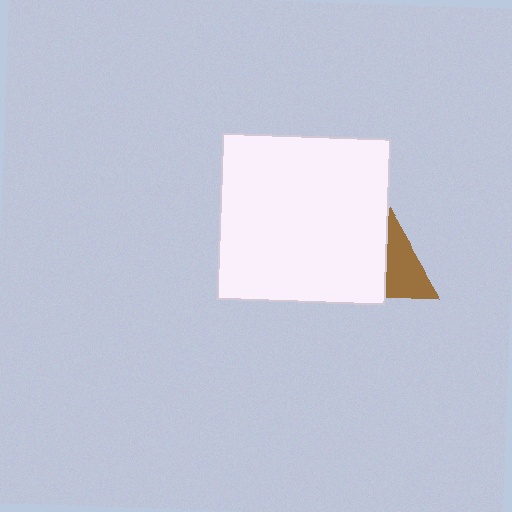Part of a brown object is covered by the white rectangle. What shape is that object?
It is a triangle.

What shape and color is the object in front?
The object in front is a white rectangle.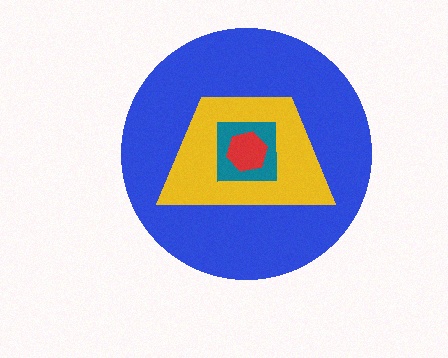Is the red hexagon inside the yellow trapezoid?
Yes.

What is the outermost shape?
The blue circle.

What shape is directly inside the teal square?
The red hexagon.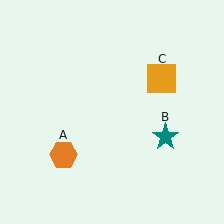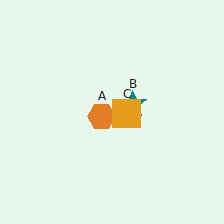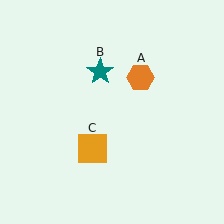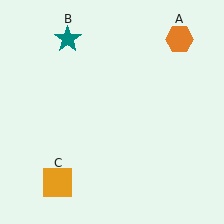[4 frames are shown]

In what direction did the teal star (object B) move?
The teal star (object B) moved up and to the left.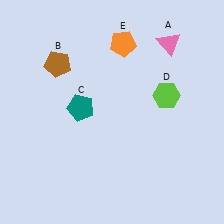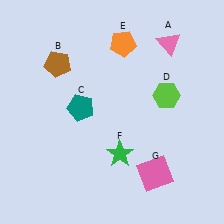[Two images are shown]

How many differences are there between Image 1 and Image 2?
There are 2 differences between the two images.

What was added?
A green star (F), a pink square (G) were added in Image 2.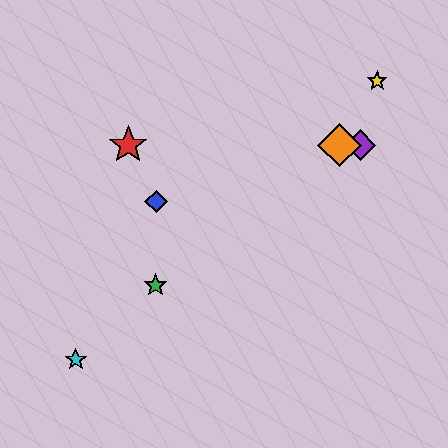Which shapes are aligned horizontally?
The red star, the purple diamond, the orange diamond are aligned horizontally.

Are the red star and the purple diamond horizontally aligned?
Yes, both are at y≈145.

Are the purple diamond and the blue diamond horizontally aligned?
No, the purple diamond is at y≈145 and the blue diamond is at y≈202.